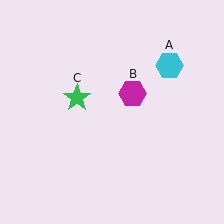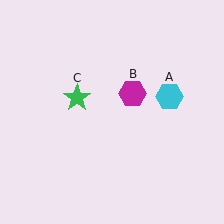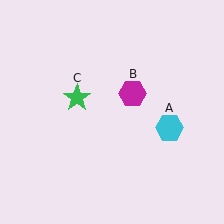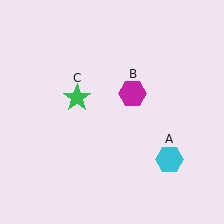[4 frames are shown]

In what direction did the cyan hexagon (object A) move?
The cyan hexagon (object A) moved down.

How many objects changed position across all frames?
1 object changed position: cyan hexagon (object A).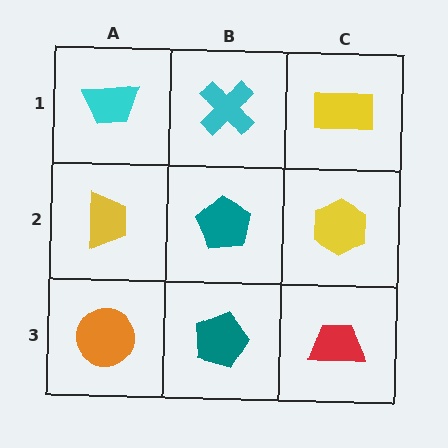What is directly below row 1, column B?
A teal pentagon.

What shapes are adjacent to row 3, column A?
A yellow trapezoid (row 2, column A), a teal pentagon (row 3, column B).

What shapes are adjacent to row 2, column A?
A cyan trapezoid (row 1, column A), an orange circle (row 3, column A), a teal pentagon (row 2, column B).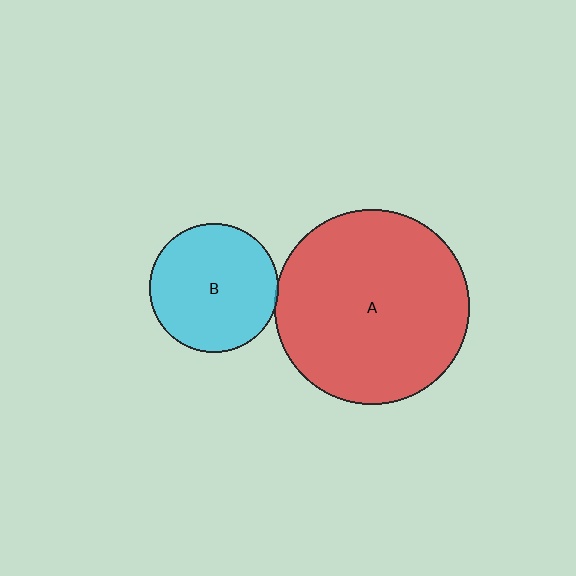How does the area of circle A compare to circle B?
Approximately 2.3 times.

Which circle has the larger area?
Circle A (red).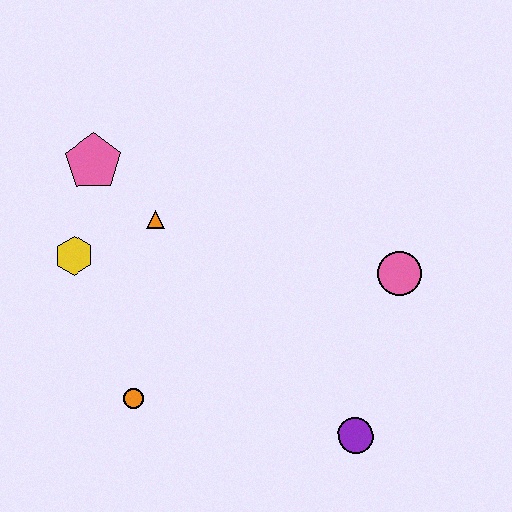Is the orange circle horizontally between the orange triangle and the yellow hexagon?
Yes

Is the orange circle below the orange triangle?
Yes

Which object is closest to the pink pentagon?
The orange triangle is closest to the pink pentagon.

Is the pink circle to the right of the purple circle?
Yes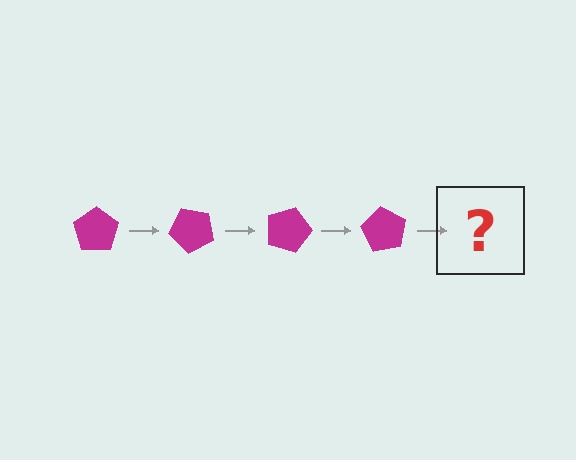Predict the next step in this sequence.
The next step is a magenta pentagon rotated 180 degrees.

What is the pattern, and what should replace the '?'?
The pattern is that the pentagon rotates 45 degrees each step. The '?' should be a magenta pentagon rotated 180 degrees.